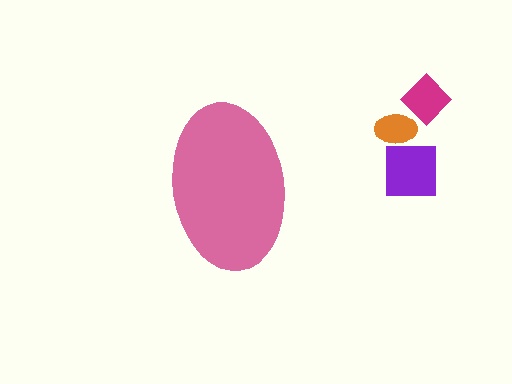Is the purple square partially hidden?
No, the purple square is fully visible.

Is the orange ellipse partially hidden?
No, the orange ellipse is fully visible.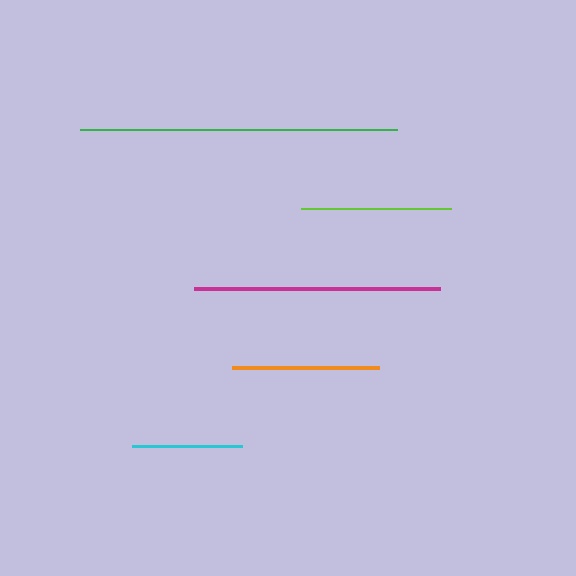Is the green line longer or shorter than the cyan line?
The green line is longer than the cyan line.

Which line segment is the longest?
The green line is the longest at approximately 317 pixels.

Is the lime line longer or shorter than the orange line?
The lime line is longer than the orange line.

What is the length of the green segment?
The green segment is approximately 317 pixels long.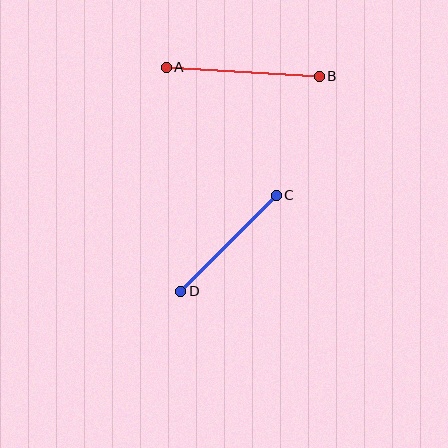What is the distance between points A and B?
The distance is approximately 153 pixels.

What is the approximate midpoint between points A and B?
The midpoint is at approximately (243, 72) pixels.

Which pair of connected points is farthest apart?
Points A and B are farthest apart.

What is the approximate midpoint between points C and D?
The midpoint is at approximately (229, 243) pixels.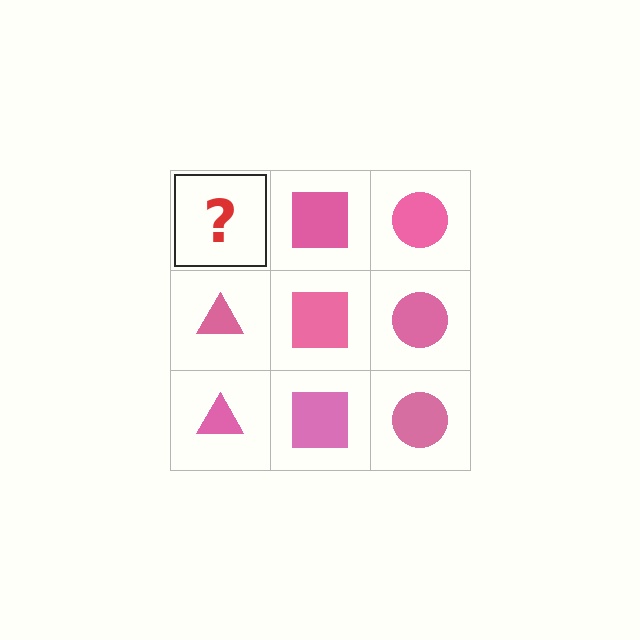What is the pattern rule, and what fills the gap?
The rule is that each column has a consistent shape. The gap should be filled with a pink triangle.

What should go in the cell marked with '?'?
The missing cell should contain a pink triangle.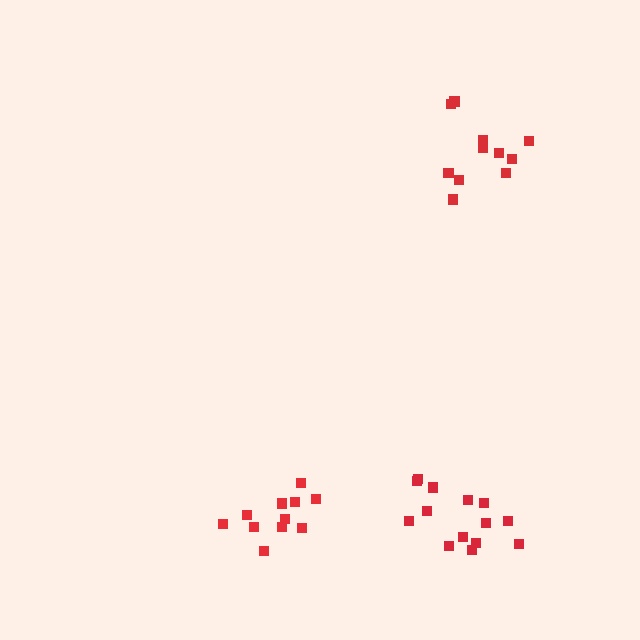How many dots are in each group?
Group 1: 11 dots, Group 2: 11 dots, Group 3: 14 dots (36 total).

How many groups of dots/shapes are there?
There are 3 groups.